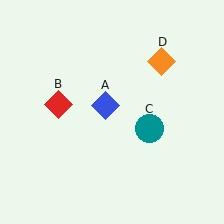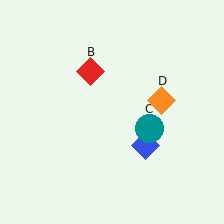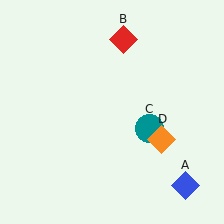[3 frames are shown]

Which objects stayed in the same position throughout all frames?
Teal circle (object C) remained stationary.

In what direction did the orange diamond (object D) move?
The orange diamond (object D) moved down.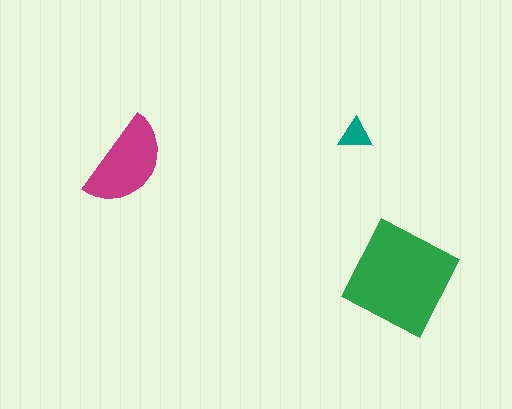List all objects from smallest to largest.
The teal triangle, the magenta semicircle, the green diamond.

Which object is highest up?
The teal triangle is topmost.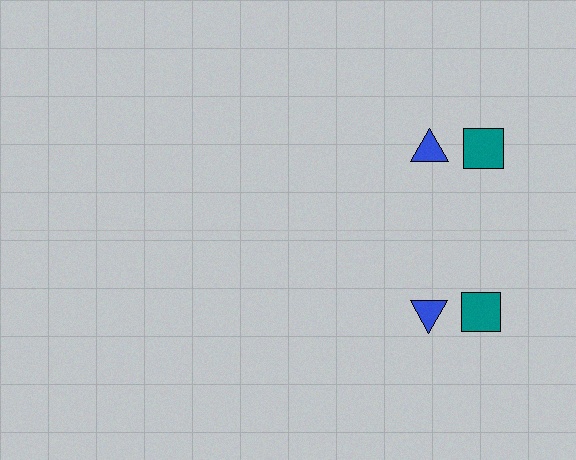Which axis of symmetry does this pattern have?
The pattern has a horizontal axis of symmetry running through the center of the image.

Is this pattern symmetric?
Yes, this pattern has bilateral (reflection) symmetry.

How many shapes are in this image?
There are 4 shapes in this image.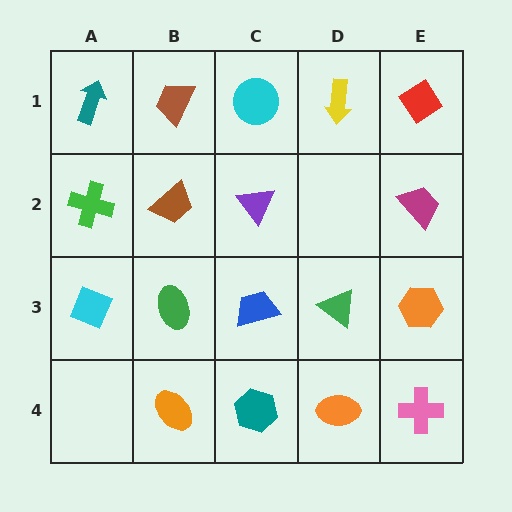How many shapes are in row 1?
5 shapes.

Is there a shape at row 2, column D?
No, that cell is empty.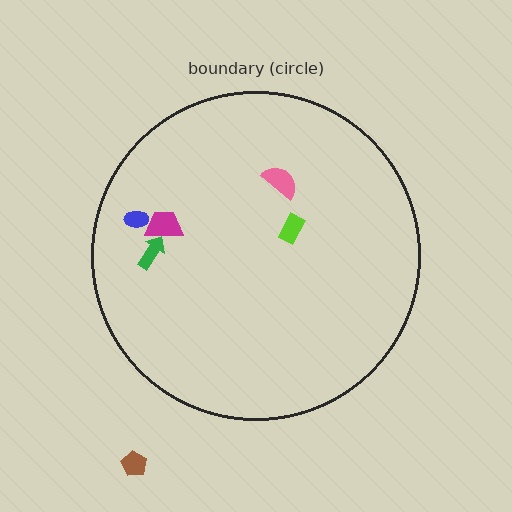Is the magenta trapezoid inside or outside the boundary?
Inside.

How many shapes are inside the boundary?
5 inside, 1 outside.